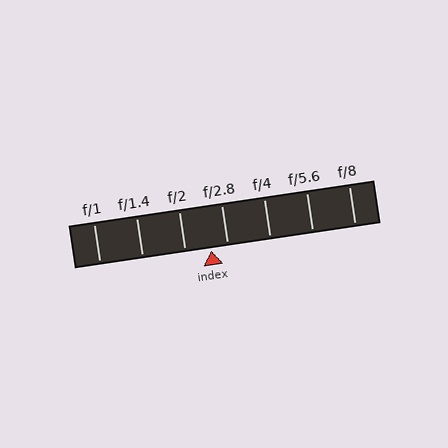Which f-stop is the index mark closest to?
The index mark is closest to f/2.8.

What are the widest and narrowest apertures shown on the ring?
The widest aperture shown is f/1 and the narrowest is f/8.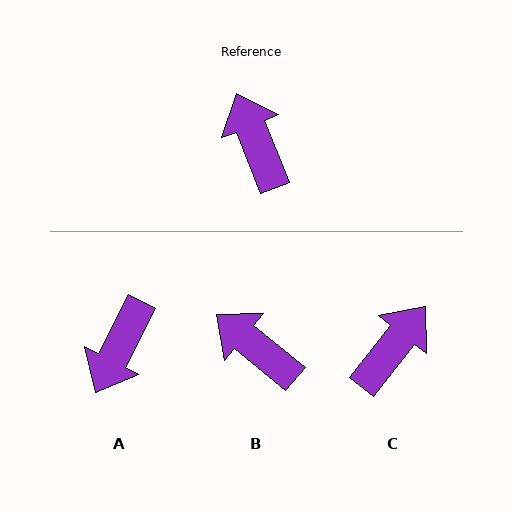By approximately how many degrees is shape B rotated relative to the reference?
Approximately 29 degrees counter-clockwise.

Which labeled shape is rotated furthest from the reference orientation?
A, about 131 degrees away.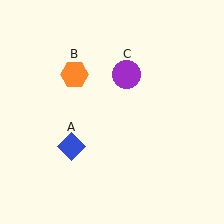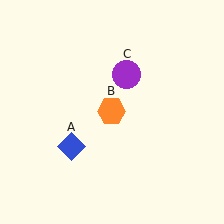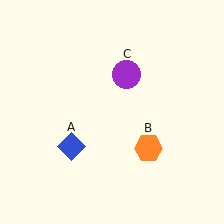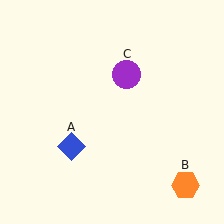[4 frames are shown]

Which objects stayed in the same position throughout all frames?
Blue diamond (object A) and purple circle (object C) remained stationary.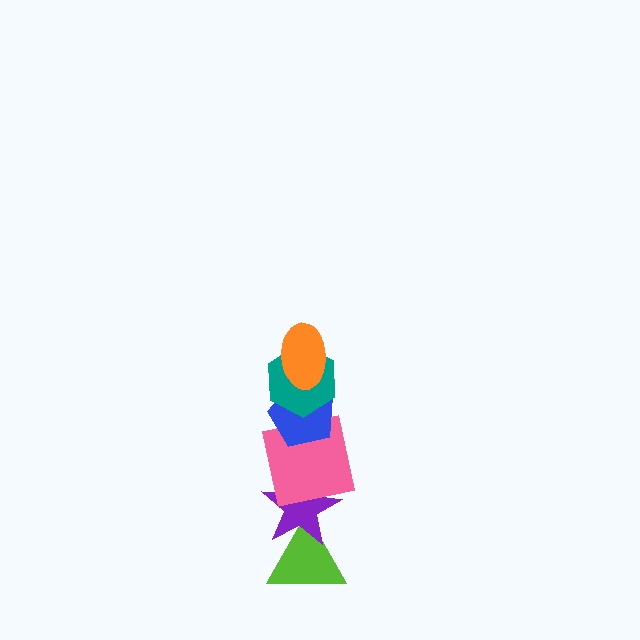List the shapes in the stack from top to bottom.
From top to bottom: the orange ellipse, the teal hexagon, the blue pentagon, the pink square, the purple star, the lime triangle.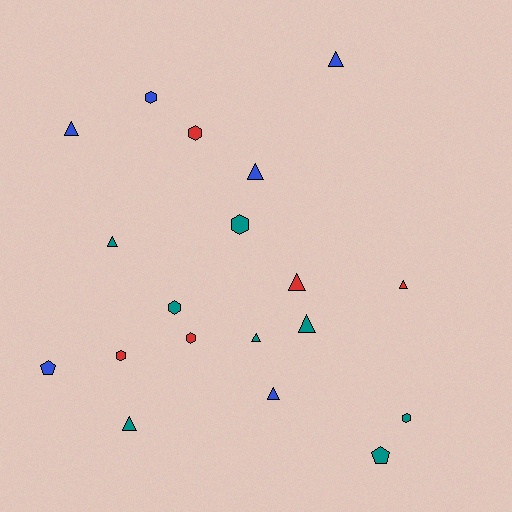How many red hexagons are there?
There are 3 red hexagons.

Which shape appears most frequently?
Triangle, with 10 objects.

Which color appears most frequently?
Teal, with 8 objects.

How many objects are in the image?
There are 19 objects.